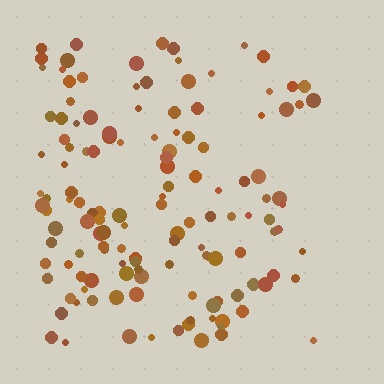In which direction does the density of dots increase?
From right to left, with the left side densest.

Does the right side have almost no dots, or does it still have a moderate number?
Still a moderate number, just noticeably fewer than the left.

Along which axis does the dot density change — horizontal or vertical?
Horizontal.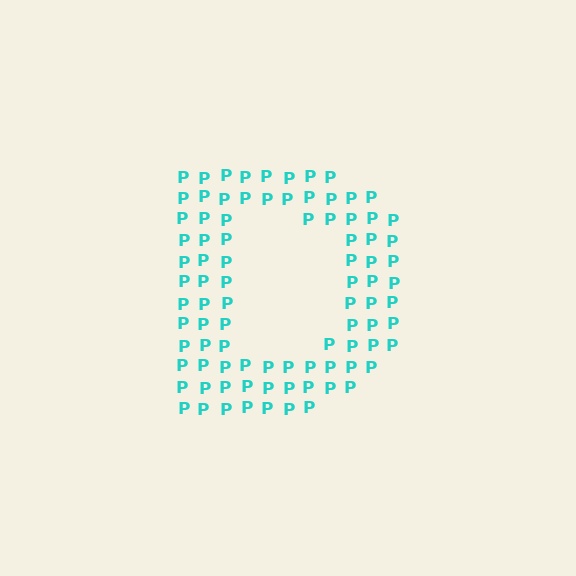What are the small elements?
The small elements are letter P's.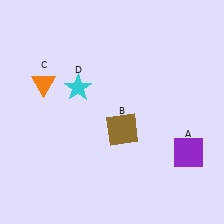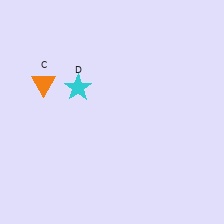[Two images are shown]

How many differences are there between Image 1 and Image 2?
There are 2 differences between the two images.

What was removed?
The brown square (B), the purple square (A) were removed in Image 2.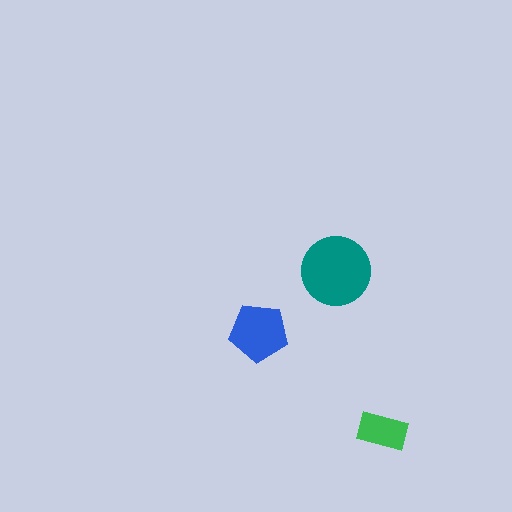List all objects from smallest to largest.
The green rectangle, the blue pentagon, the teal circle.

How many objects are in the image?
There are 3 objects in the image.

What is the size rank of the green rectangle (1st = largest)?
3rd.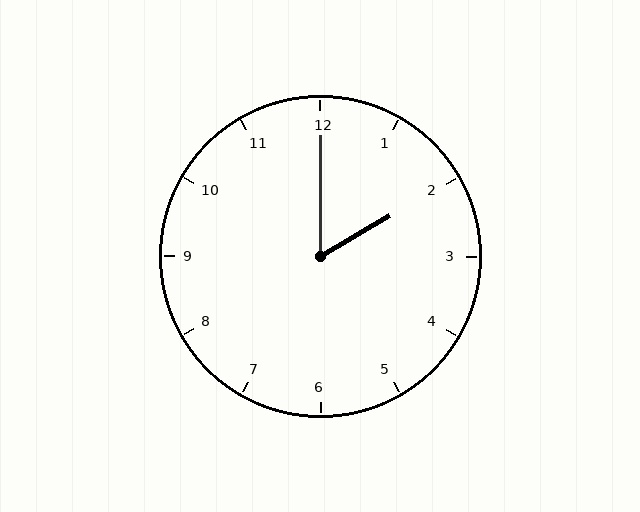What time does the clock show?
2:00.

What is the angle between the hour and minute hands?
Approximately 60 degrees.